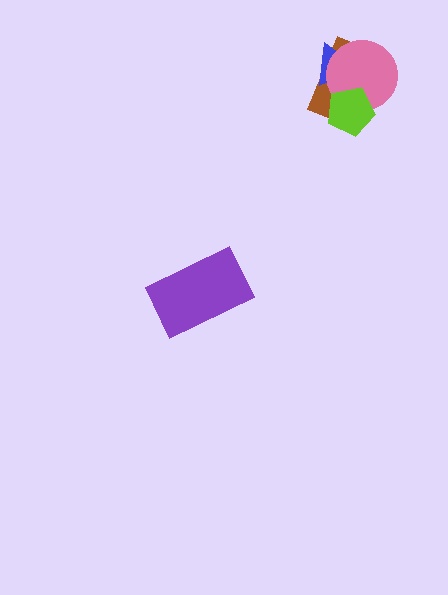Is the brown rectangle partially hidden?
Yes, it is partially covered by another shape.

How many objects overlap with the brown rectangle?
3 objects overlap with the brown rectangle.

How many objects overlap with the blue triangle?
2 objects overlap with the blue triangle.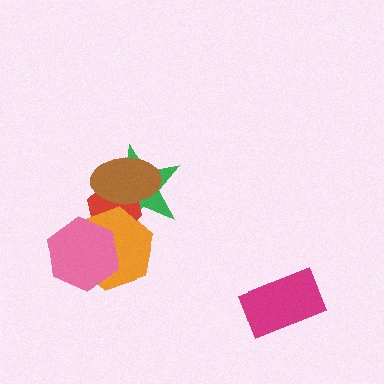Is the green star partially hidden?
Yes, it is partially covered by another shape.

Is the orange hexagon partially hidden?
Yes, it is partially covered by another shape.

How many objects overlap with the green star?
3 objects overlap with the green star.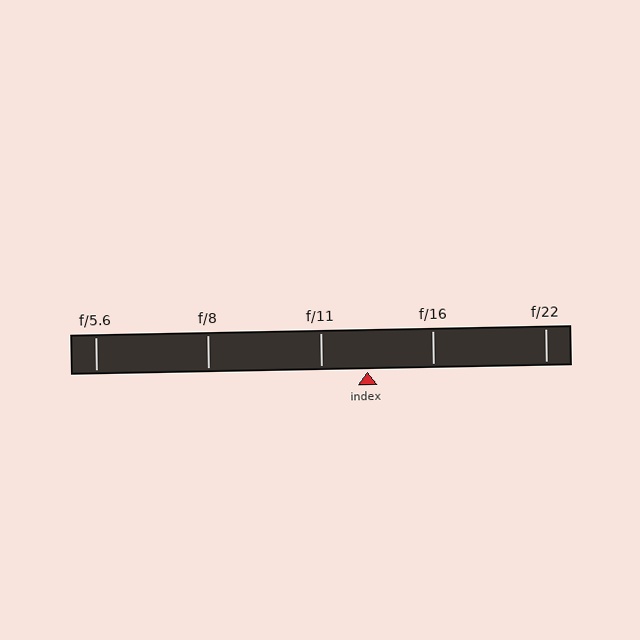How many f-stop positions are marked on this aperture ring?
There are 5 f-stop positions marked.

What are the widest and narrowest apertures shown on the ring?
The widest aperture shown is f/5.6 and the narrowest is f/22.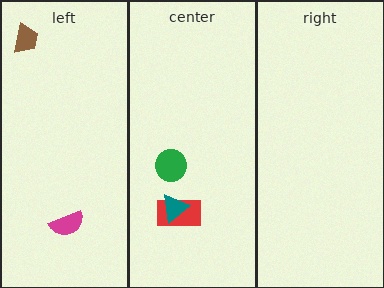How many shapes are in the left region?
2.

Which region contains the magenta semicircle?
The left region.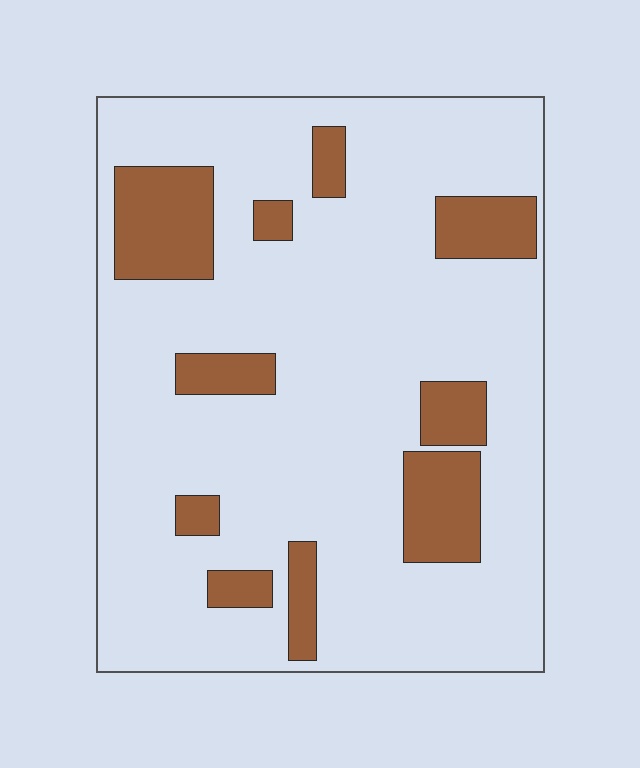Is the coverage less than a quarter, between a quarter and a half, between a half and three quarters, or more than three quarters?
Less than a quarter.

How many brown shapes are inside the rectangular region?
10.